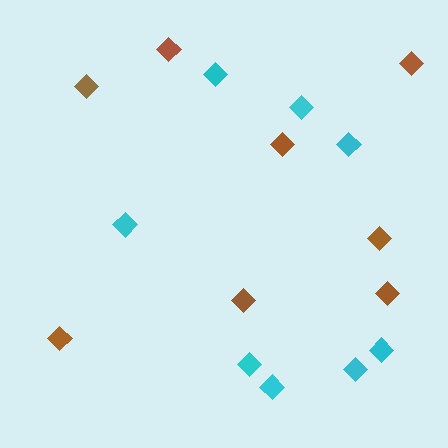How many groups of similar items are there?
There are 2 groups: one group of brown diamonds (8) and one group of cyan diamonds (8).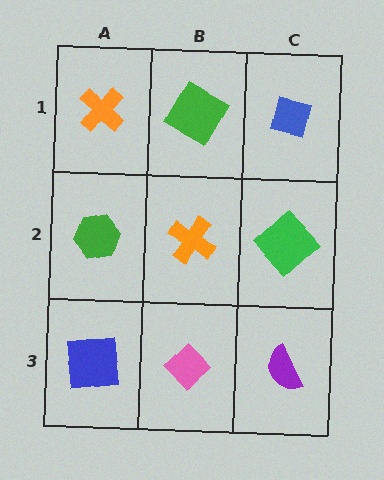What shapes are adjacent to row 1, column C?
A green diamond (row 2, column C), a green square (row 1, column B).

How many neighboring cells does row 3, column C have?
2.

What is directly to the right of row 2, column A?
An orange cross.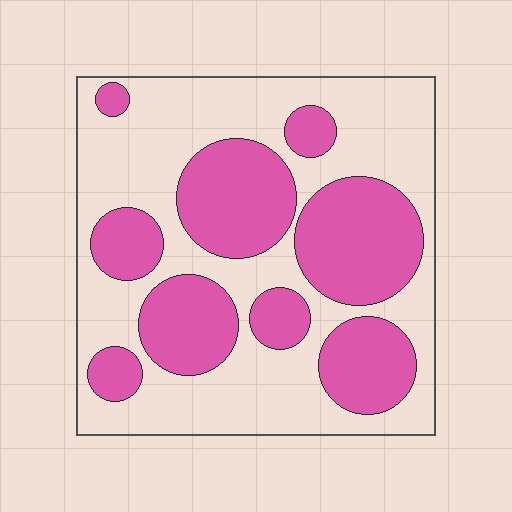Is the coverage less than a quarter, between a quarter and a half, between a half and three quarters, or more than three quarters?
Between a quarter and a half.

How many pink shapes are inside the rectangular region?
9.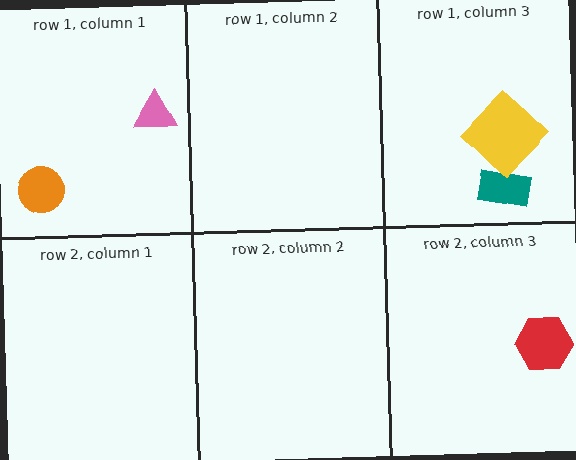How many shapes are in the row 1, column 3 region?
2.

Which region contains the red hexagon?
The row 2, column 3 region.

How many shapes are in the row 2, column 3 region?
1.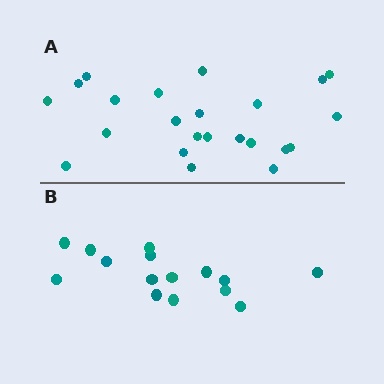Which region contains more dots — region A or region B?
Region A (the top region) has more dots.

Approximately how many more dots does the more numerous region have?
Region A has roughly 8 or so more dots than region B.